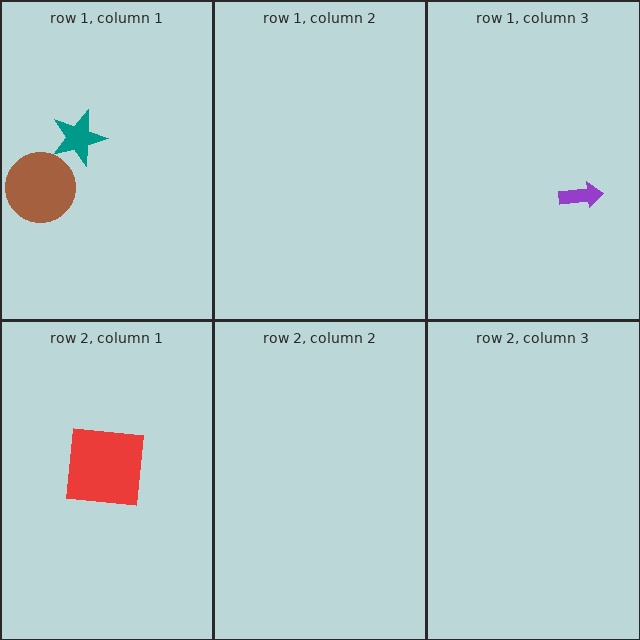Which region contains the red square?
The row 2, column 1 region.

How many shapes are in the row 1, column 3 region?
1.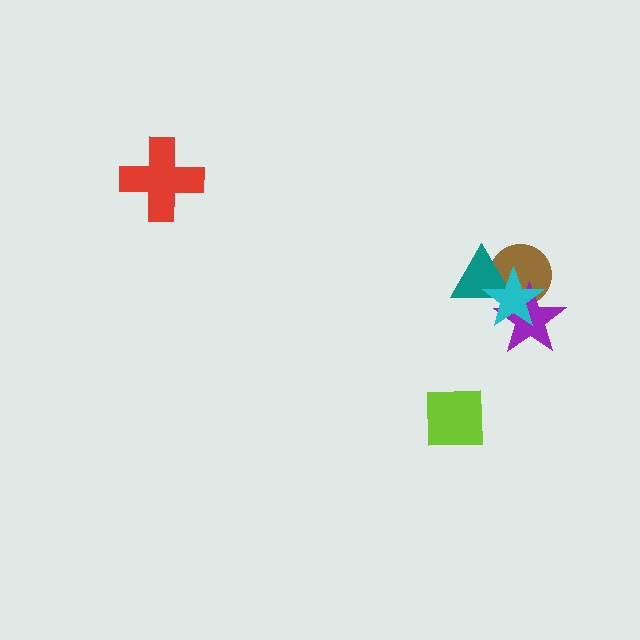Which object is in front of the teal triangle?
The cyan star is in front of the teal triangle.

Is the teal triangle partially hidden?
Yes, it is partially covered by another shape.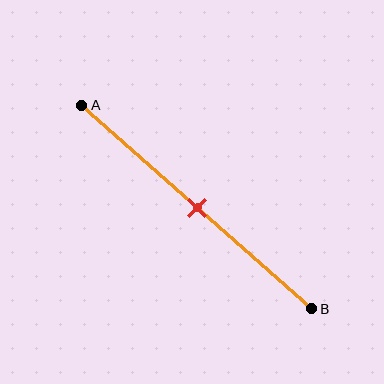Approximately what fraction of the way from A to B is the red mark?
The red mark is approximately 50% of the way from A to B.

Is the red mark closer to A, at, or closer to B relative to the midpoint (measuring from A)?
The red mark is approximately at the midpoint of segment AB.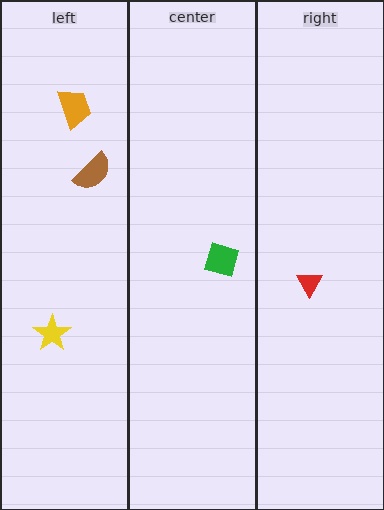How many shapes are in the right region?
1.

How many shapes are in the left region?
3.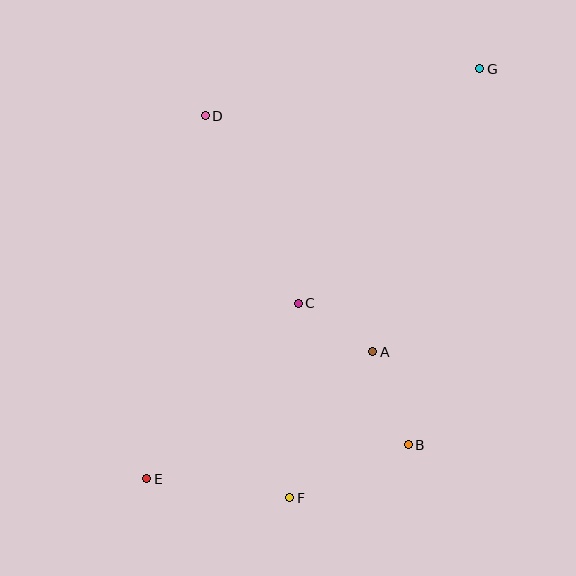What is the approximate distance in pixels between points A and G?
The distance between A and G is approximately 303 pixels.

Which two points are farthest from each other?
Points E and G are farthest from each other.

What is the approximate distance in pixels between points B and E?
The distance between B and E is approximately 264 pixels.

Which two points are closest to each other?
Points A and C are closest to each other.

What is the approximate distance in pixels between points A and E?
The distance between A and E is approximately 259 pixels.